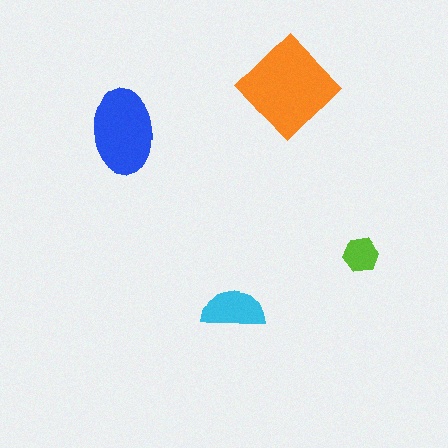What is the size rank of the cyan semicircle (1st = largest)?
3rd.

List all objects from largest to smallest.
The orange diamond, the blue ellipse, the cyan semicircle, the lime hexagon.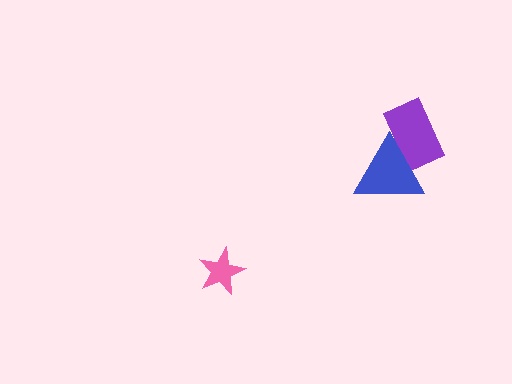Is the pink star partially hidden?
No, no other shape covers it.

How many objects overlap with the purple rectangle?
1 object overlaps with the purple rectangle.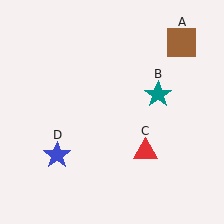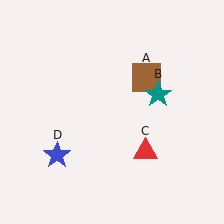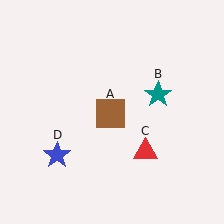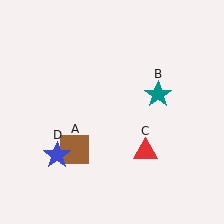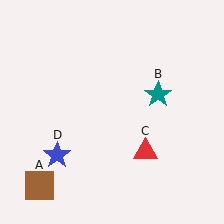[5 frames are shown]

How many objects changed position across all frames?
1 object changed position: brown square (object A).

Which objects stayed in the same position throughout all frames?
Teal star (object B) and red triangle (object C) and blue star (object D) remained stationary.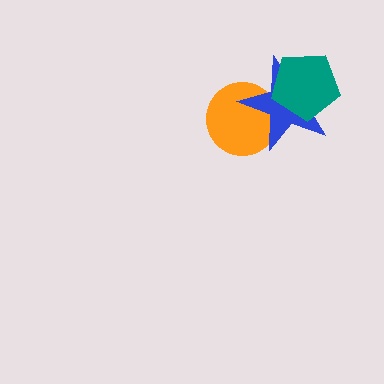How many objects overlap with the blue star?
2 objects overlap with the blue star.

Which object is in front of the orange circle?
The blue star is in front of the orange circle.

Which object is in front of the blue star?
The teal pentagon is in front of the blue star.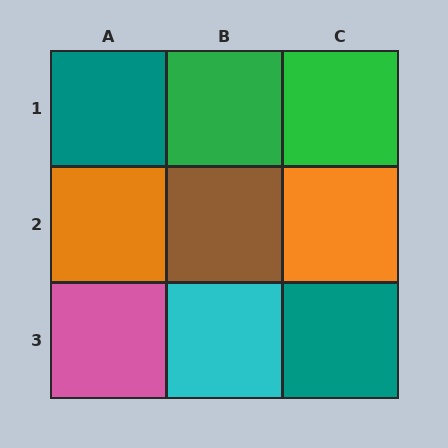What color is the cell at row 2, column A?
Orange.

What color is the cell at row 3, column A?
Pink.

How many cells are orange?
2 cells are orange.